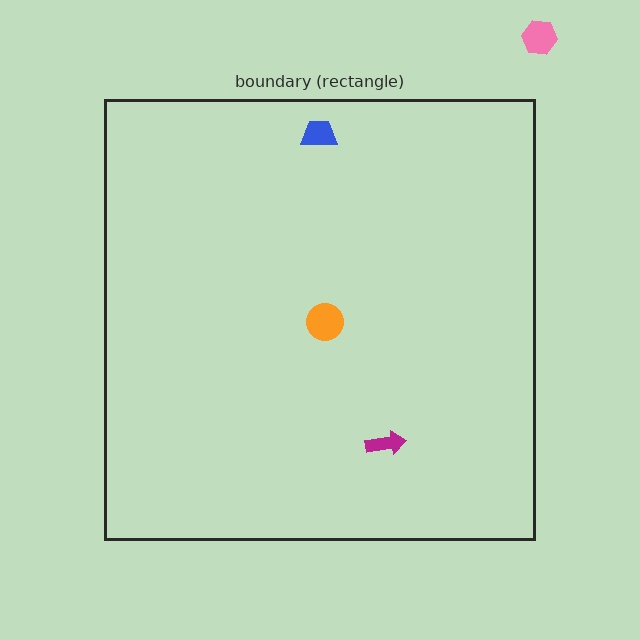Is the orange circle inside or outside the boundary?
Inside.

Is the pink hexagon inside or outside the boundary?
Outside.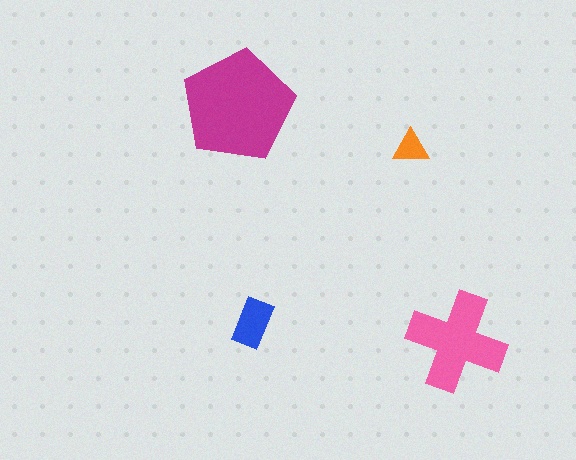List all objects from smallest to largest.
The orange triangle, the blue rectangle, the pink cross, the magenta pentagon.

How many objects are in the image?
There are 4 objects in the image.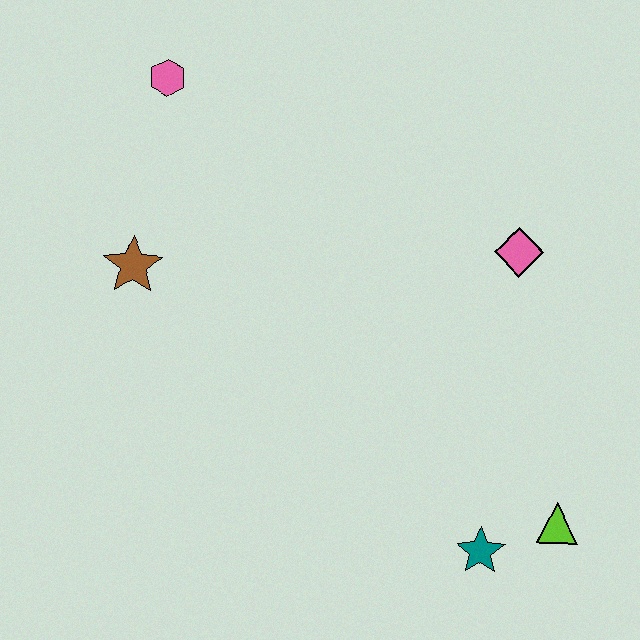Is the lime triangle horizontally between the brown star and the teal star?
No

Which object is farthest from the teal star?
The pink hexagon is farthest from the teal star.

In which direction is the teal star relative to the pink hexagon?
The teal star is below the pink hexagon.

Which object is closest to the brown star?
The pink hexagon is closest to the brown star.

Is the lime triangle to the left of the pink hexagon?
No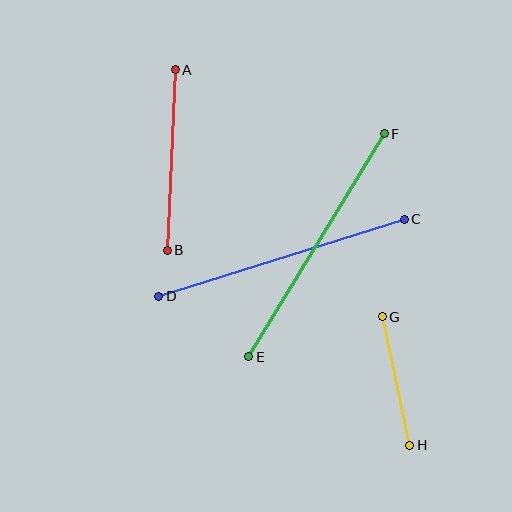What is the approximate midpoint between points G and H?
The midpoint is at approximately (396, 381) pixels.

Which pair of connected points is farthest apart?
Points E and F are farthest apart.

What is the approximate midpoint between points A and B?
The midpoint is at approximately (171, 160) pixels.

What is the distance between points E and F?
The distance is approximately 261 pixels.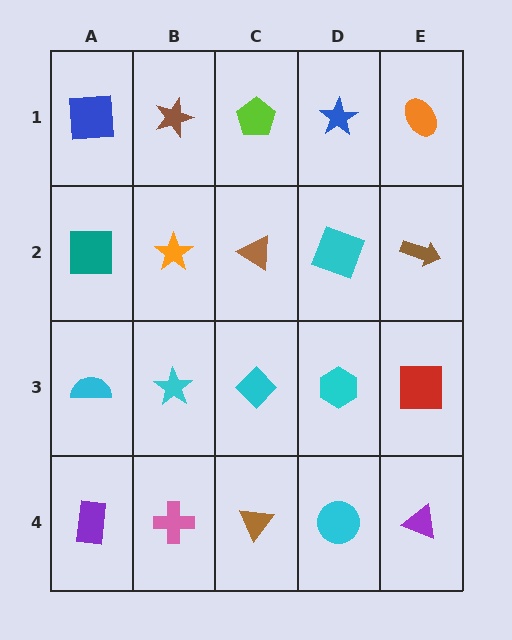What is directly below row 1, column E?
A brown arrow.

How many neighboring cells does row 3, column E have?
3.